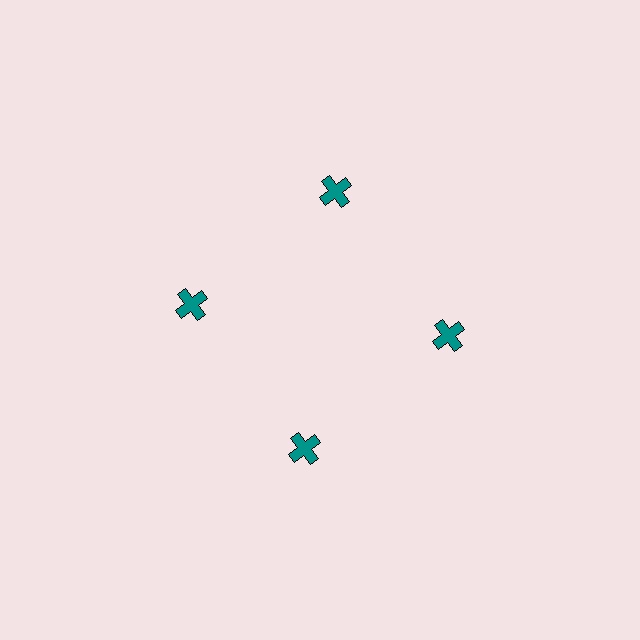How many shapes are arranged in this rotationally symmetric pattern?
There are 4 shapes, arranged in 4 groups of 1.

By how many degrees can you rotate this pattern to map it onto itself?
The pattern maps onto itself every 90 degrees of rotation.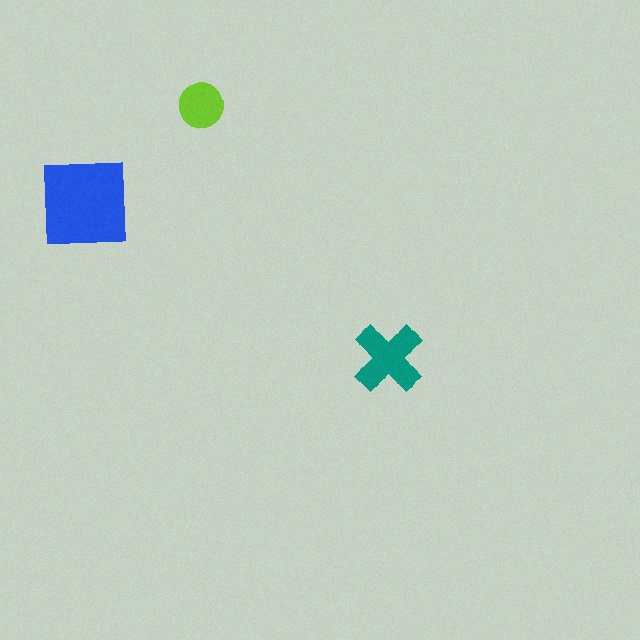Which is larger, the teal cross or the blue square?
The blue square.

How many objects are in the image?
There are 3 objects in the image.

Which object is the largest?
The blue square.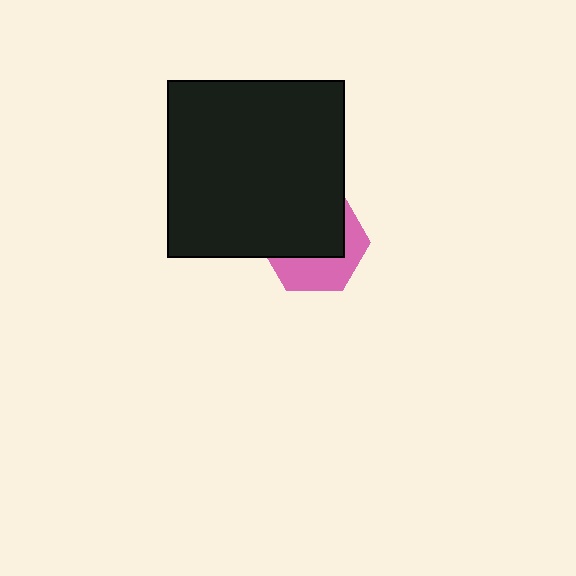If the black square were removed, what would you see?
You would see the complete pink hexagon.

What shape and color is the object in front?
The object in front is a black square.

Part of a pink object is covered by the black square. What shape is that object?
It is a hexagon.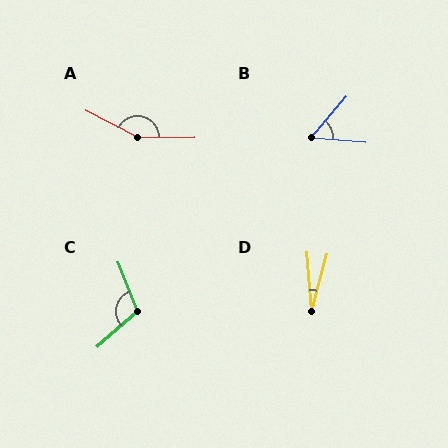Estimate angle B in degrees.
Approximately 53 degrees.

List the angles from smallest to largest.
D (19°), B (53°), C (109°), A (153°).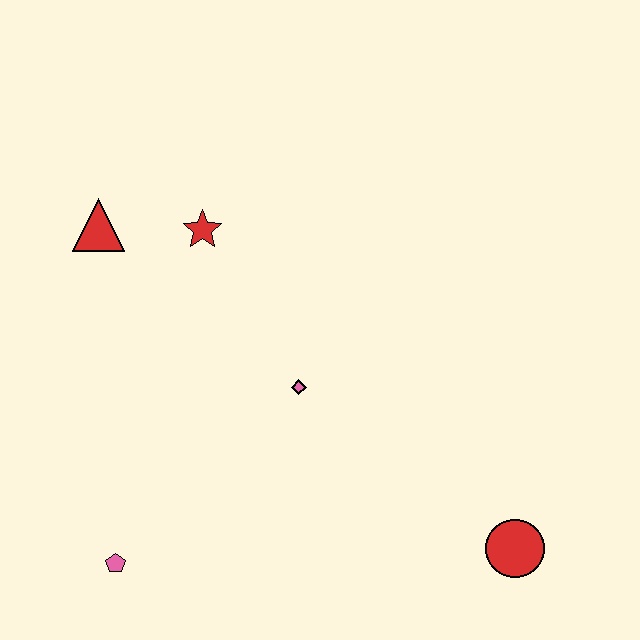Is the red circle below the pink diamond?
Yes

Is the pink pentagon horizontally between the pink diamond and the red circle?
No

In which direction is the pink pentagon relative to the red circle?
The pink pentagon is to the left of the red circle.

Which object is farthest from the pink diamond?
The red circle is farthest from the pink diamond.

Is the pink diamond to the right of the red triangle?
Yes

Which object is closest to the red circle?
The pink diamond is closest to the red circle.